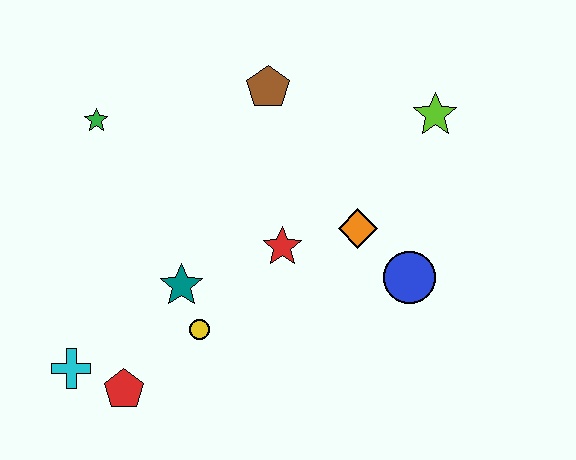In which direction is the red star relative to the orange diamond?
The red star is to the left of the orange diamond.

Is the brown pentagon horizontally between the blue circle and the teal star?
Yes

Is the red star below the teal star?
No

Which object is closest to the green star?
The brown pentagon is closest to the green star.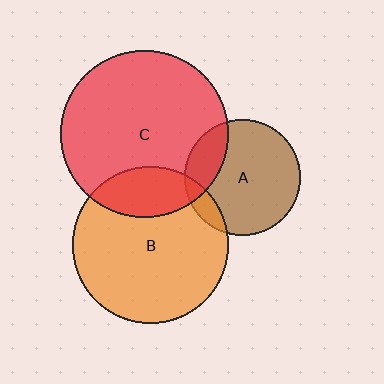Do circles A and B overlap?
Yes.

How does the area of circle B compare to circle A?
Approximately 1.8 times.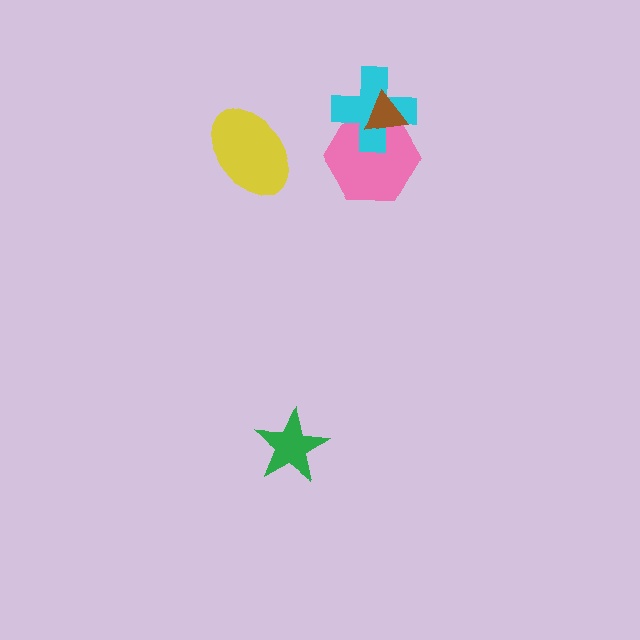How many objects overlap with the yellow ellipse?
0 objects overlap with the yellow ellipse.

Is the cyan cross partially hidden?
Yes, it is partially covered by another shape.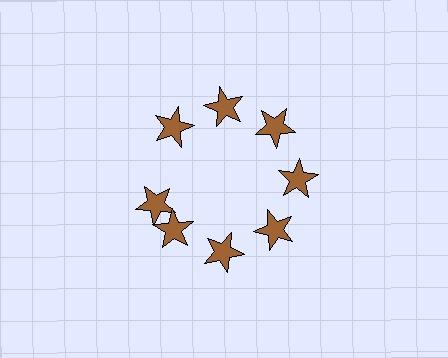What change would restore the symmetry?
The symmetry would be restored by rotating it back into even spacing with its neighbors so that all 8 stars sit at equal angles and equal distance from the center.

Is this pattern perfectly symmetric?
No. The 8 brown stars are arranged in a ring, but one element near the 9 o'clock position is rotated out of alignment along the ring, breaking the 8-fold rotational symmetry.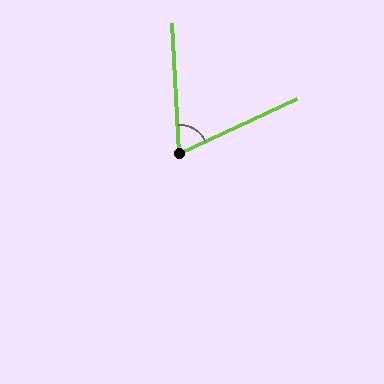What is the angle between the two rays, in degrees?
Approximately 68 degrees.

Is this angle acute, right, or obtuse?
It is acute.